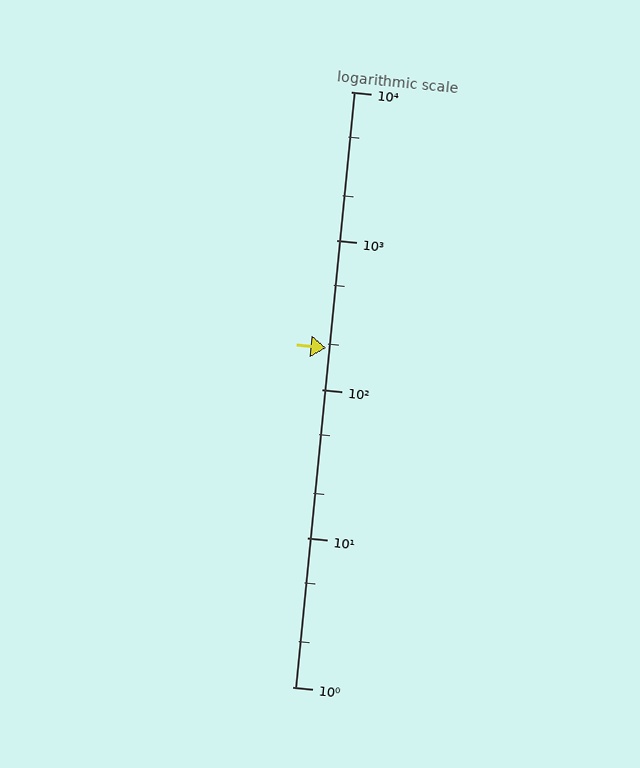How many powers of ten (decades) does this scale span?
The scale spans 4 decades, from 1 to 10000.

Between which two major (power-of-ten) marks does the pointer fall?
The pointer is between 100 and 1000.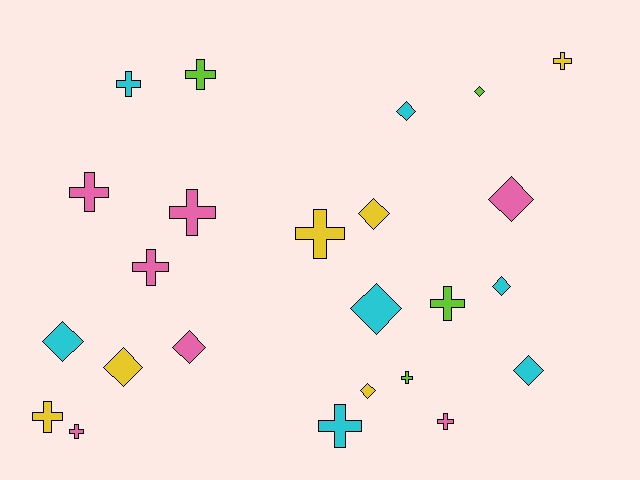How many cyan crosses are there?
There are 2 cyan crosses.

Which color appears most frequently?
Pink, with 7 objects.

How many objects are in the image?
There are 24 objects.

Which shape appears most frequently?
Cross, with 13 objects.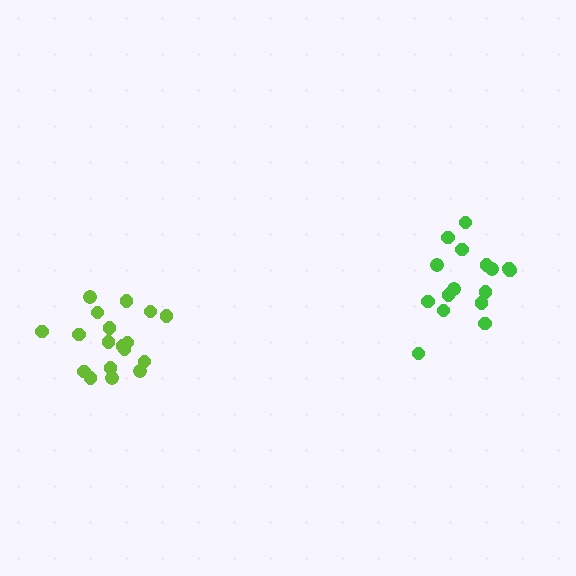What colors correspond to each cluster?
The clusters are colored: lime, green.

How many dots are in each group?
Group 1: 18 dots, Group 2: 16 dots (34 total).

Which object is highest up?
The green cluster is topmost.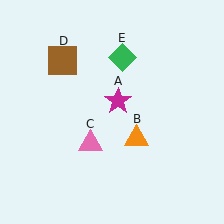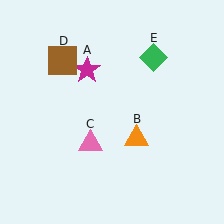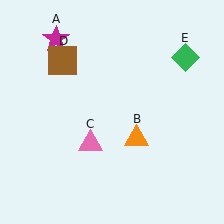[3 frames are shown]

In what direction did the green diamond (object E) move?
The green diamond (object E) moved right.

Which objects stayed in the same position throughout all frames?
Orange triangle (object B) and pink triangle (object C) and brown square (object D) remained stationary.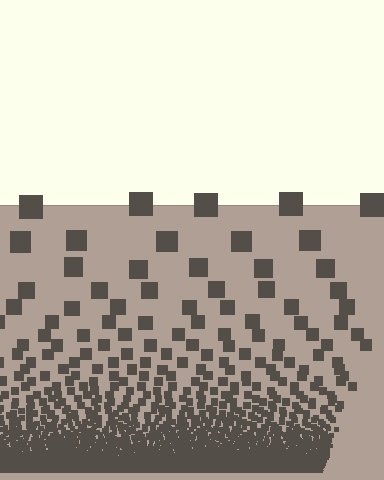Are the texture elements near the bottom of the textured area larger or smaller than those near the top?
Smaller. The gradient is inverted — elements near the bottom are smaller and denser.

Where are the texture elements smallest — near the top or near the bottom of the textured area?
Near the bottom.